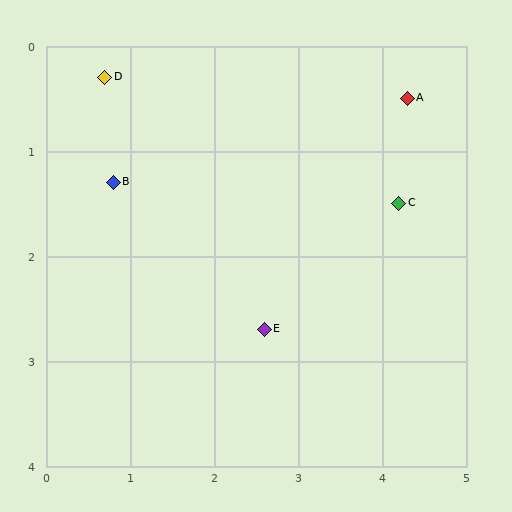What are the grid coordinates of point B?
Point B is at approximately (0.8, 1.3).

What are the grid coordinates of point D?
Point D is at approximately (0.7, 0.3).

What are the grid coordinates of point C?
Point C is at approximately (4.2, 1.5).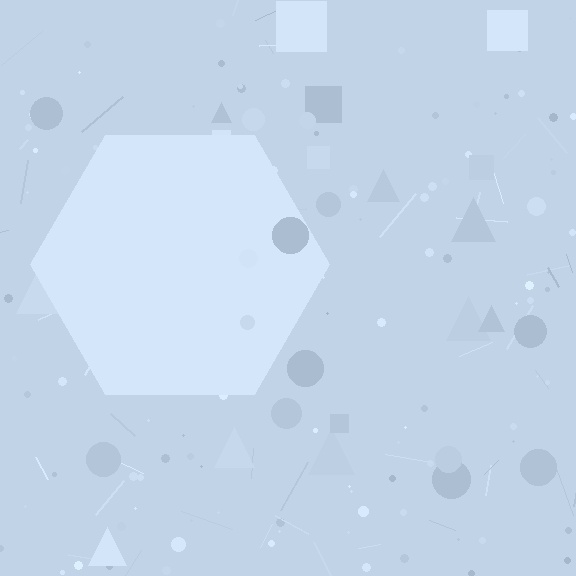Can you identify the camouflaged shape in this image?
The camouflaged shape is a hexagon.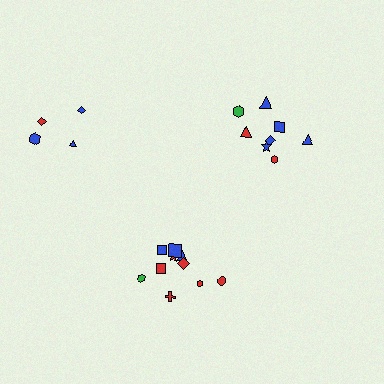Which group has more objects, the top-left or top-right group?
The top-right group.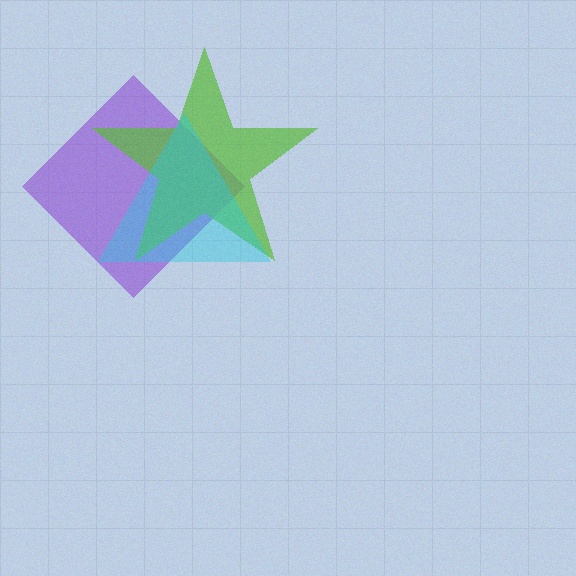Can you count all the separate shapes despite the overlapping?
Yes, there are 3 separate shapes.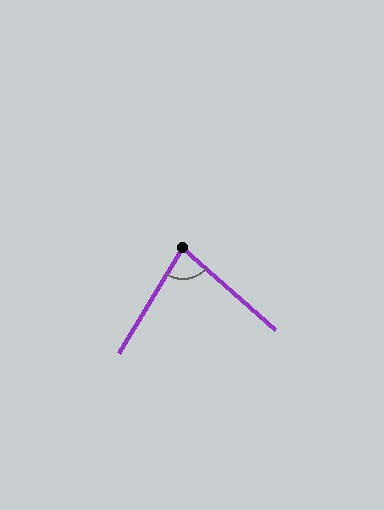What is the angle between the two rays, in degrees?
Approximately 80 degrees.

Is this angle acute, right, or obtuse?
It is acute.